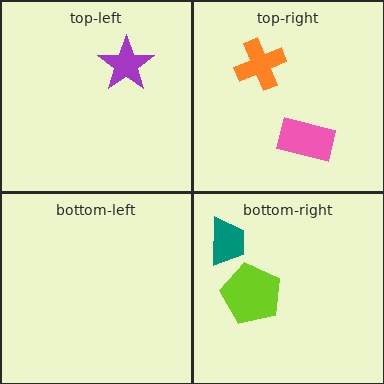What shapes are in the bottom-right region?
The lime pentagon, the teal trapezoid.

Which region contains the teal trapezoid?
The bottom-right region.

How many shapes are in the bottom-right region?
2.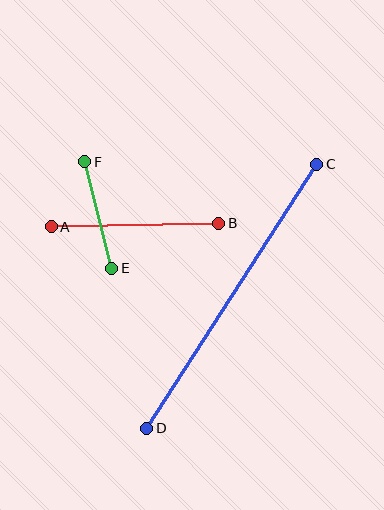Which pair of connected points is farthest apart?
Points C and D are farthest apart.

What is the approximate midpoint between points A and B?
The midpoint is at approximately (135, 225) pixels.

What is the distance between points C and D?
The distance is approximately 314 pixels.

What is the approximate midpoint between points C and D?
The midpoint is at approximately (232, 296) pixels.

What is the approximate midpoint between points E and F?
The midpoint is at approximately (98, 215) pixels.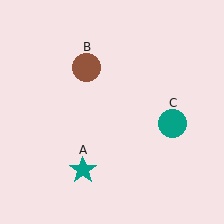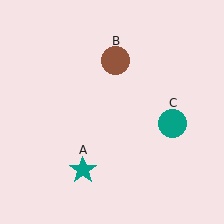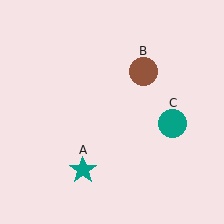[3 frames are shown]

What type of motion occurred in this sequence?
The brown circle (object B) rotated clockwise around the center of the scene.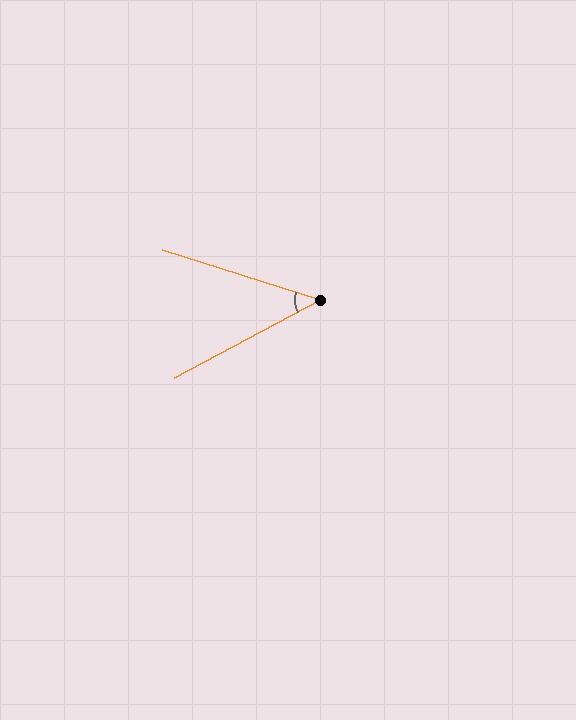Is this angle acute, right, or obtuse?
It is acute.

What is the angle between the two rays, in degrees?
Approximately 46 degrees.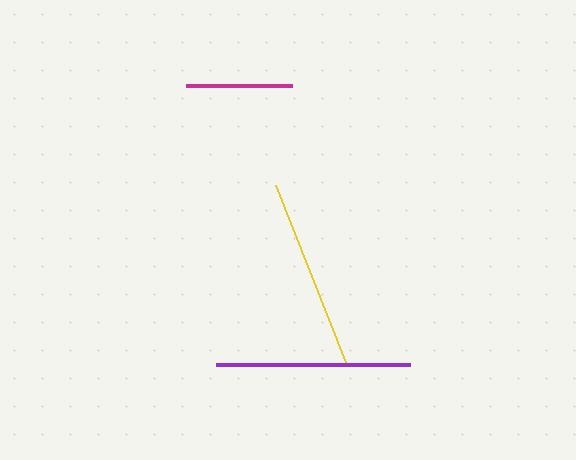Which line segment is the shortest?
The magenta line is the shortest at approximately 106 pixels.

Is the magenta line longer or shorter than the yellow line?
The yellow line is longer than the magenta line.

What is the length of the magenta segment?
The magenta segment is approximately 106 pixels long.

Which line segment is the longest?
The purple line is the longest at approximately 194 pixels.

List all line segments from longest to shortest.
From longest to shortest: purple, yellow, magenta.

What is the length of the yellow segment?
The yellow segment is approximately 190 pixels long.